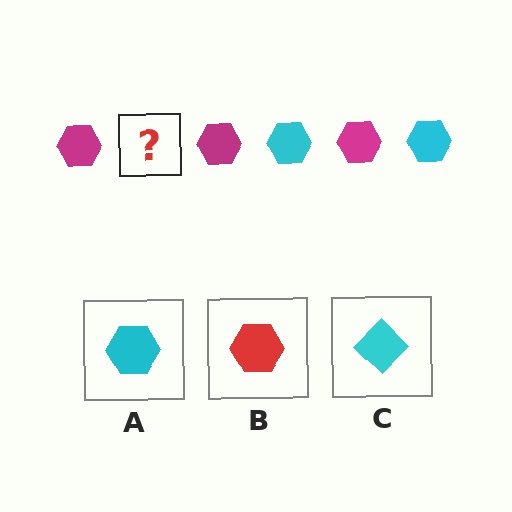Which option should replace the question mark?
Option A.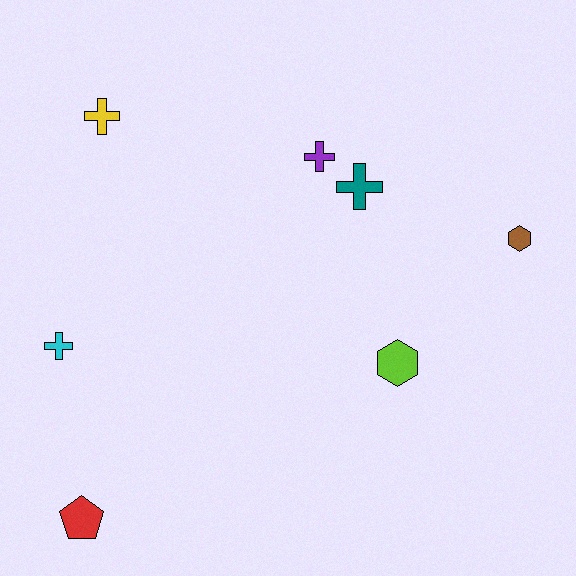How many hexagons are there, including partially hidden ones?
There are 2 hexagons.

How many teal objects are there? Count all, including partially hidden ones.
There is 1 teal object.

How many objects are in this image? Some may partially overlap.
There are 7 objects.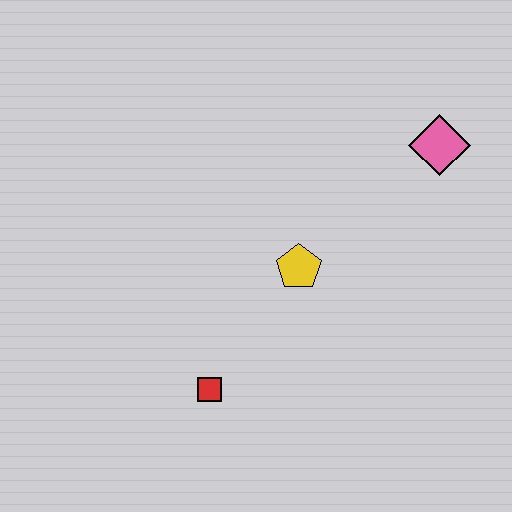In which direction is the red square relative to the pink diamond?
The red square is below the pink diamond.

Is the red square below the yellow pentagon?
Yes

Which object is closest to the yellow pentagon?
The red square is closest to the yellow pentagon.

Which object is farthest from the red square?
The pink diamond is farthest from the red square.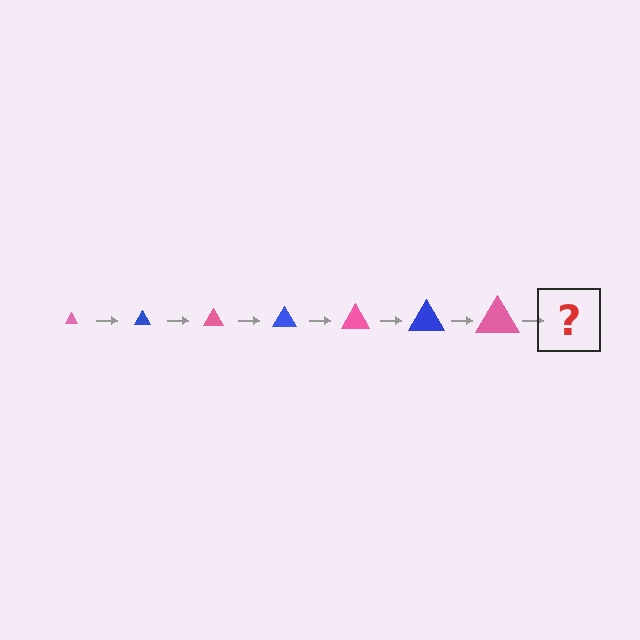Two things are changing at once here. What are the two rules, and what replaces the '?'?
The two rules are that the triangle grows larger each step and the color cycles through pink and blue. The '?' should be a blue triangle, larger than the previous one.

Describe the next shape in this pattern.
It should be a blue triangle, larger than the previous one.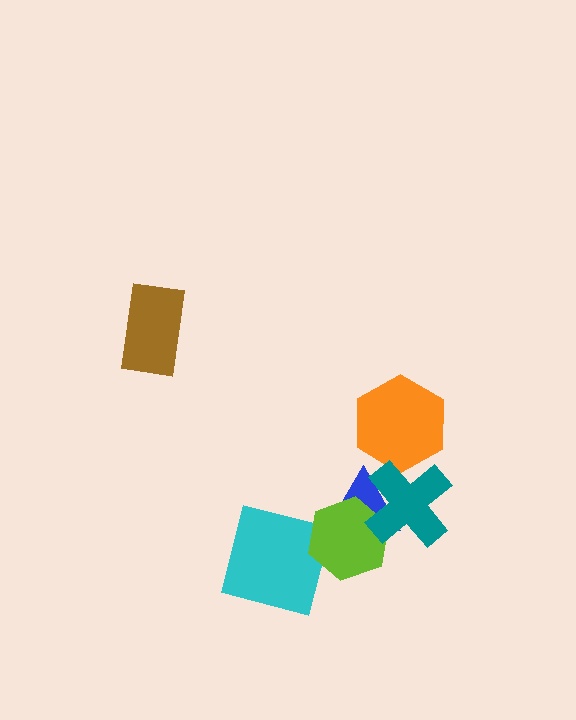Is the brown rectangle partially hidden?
No, no other shape covers it.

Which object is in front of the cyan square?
The lime hexagon is in front of the cyan square.